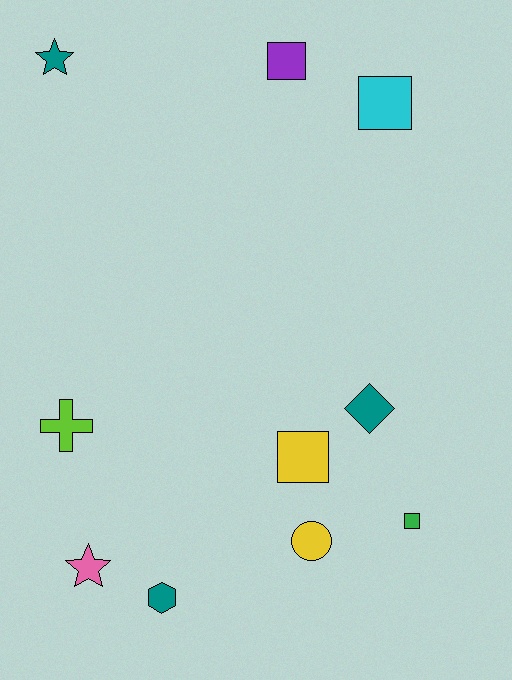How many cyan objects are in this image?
There is 1 cyan object.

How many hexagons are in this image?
There is 1 hexagon.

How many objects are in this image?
There are 10 objects.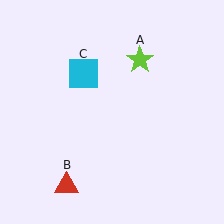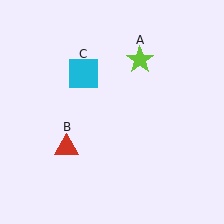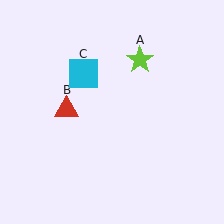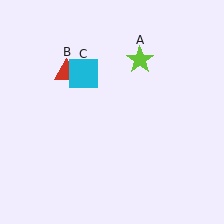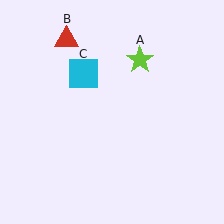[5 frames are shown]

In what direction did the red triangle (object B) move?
The red triangle (object B) moved up.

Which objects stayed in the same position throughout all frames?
Lime star (object A) and cyan square (object C) remained stationary.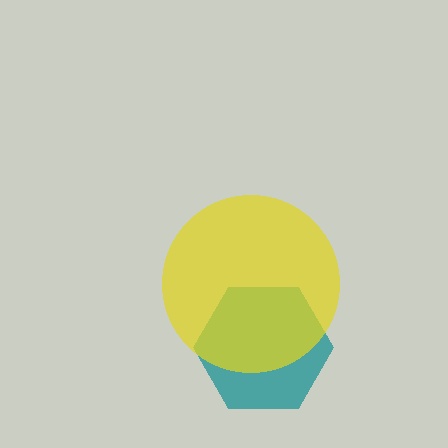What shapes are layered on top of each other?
The layered shapes are: a teal hexagon, a yellow circle.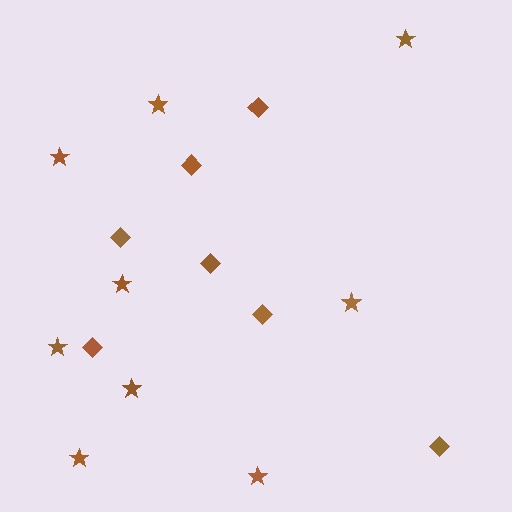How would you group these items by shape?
There are 2 groups: one group of stars (9) and one group of diamonds (7).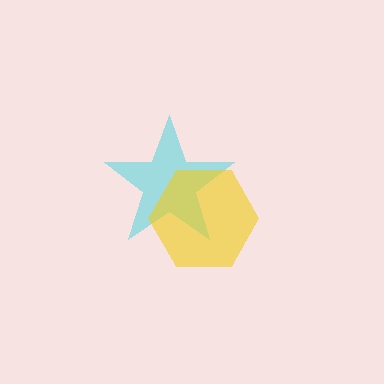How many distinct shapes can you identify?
There are 2 distinct shapes: a cyan star, a yellow hexagon.